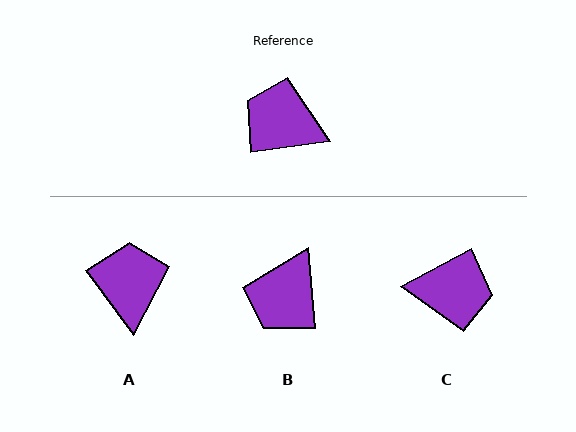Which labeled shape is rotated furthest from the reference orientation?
C, about 159 degrees away.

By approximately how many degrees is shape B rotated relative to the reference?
Approximately 88 degrees counter-clockwise.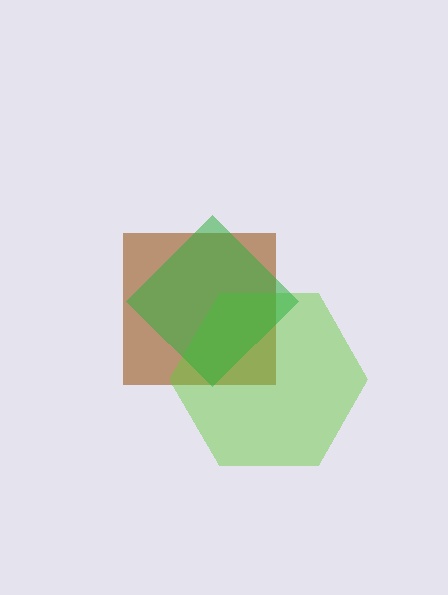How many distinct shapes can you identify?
There are 3 distinct shapes: a brown square, a lime hexagon, a green diamond.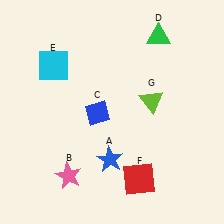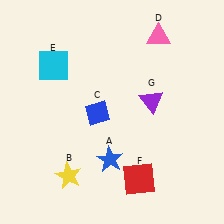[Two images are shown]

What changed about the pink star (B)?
In Image 1, B is pink. In Image 2, it changed to yellow.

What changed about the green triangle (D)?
In Image 1, D is green. In Image 2, it changed to pink.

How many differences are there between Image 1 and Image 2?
There are 3 differences between the two images.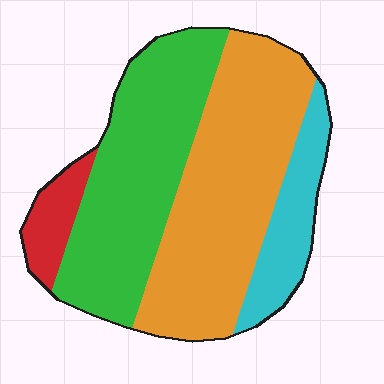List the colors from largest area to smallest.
From largest to smallest: orange, green, cyan, red.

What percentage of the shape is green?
Green takes up between a quarter and a half of the shape.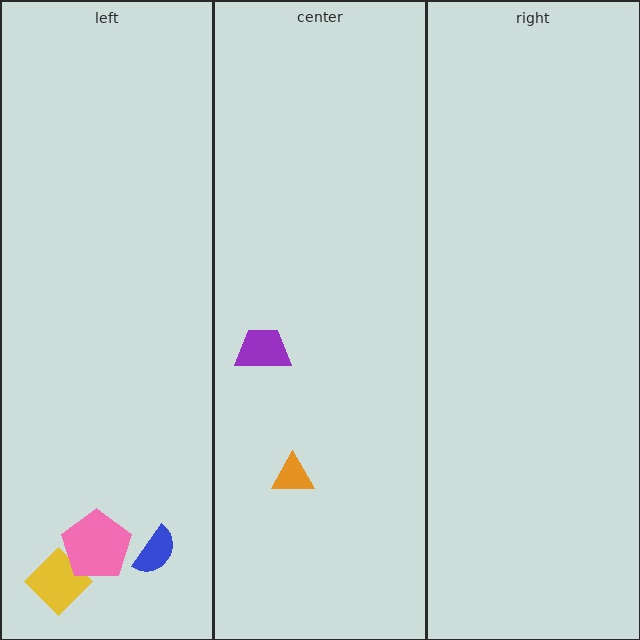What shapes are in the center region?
The orange triangle, the purple trapezoid.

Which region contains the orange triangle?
The center region.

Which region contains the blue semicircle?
The left region.